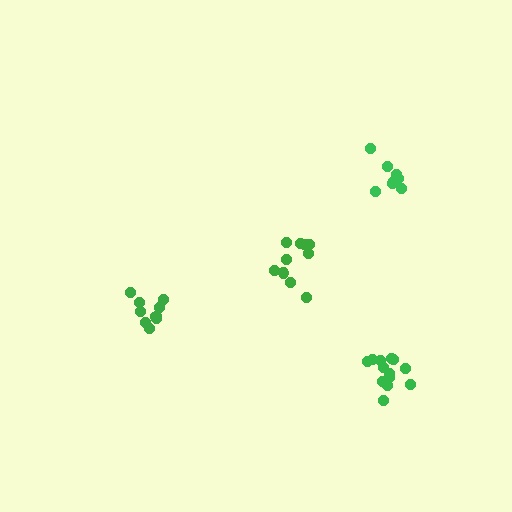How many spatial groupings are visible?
There are 4 spatial groupings.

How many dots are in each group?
Group 1: 10 dots, Group 2: 8 dots, Group 3: 9 dots, Group 4: 13 dots (40 total).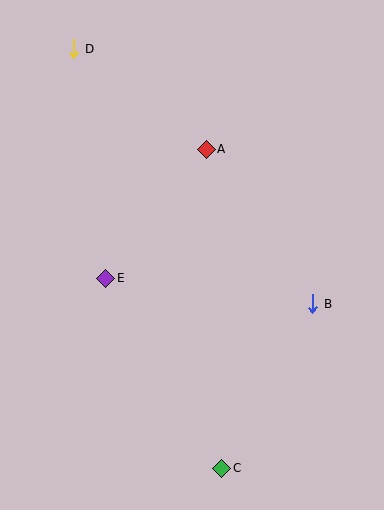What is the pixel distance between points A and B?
The distance between A and B is 188 pixels.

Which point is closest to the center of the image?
Point E at (106, 278) is closest to the center.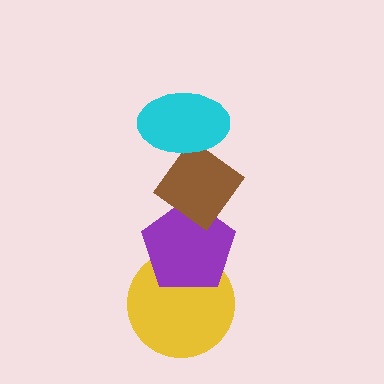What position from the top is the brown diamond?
The brown diamond is 2nd from the top.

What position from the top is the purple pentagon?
The purple pentagon is 3rd from the top.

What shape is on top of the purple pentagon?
The brown diamond is on top of the purple pentagon.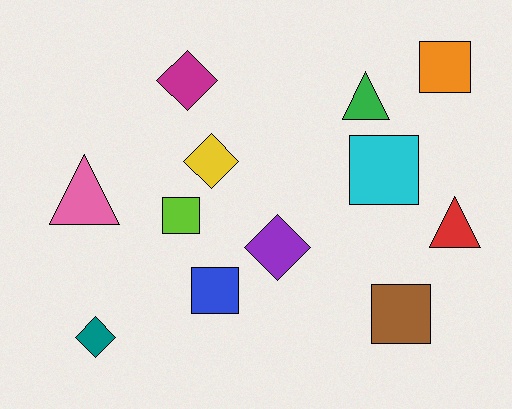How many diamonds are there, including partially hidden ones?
There are 4 diamonds.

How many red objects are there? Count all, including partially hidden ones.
There is 1 red object.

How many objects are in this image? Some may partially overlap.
There are 12 objects.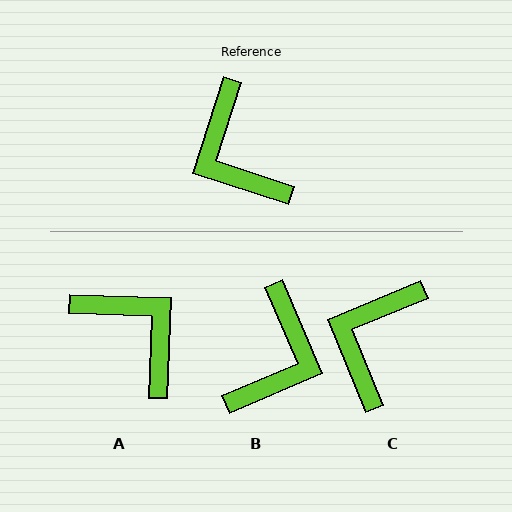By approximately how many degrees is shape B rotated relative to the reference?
Approximately 131 degrees counter-clockwise.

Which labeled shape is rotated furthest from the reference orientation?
A, about 164 degrees away.